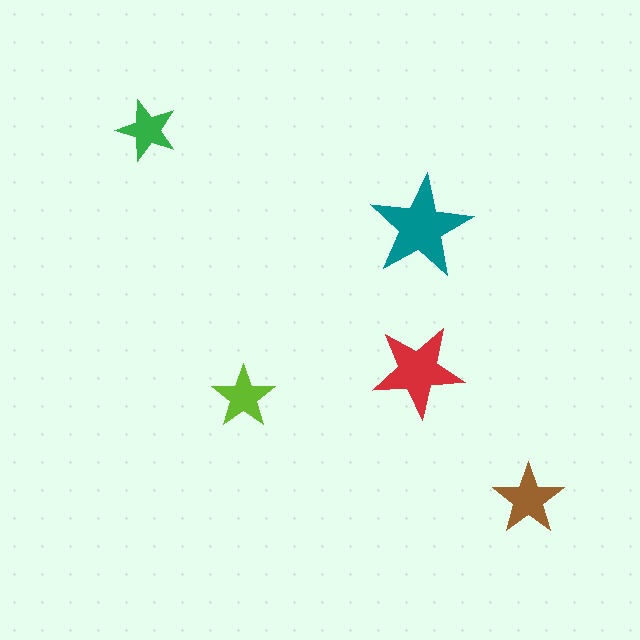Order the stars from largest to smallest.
the teal one, the red one, the brown one, the lime one, the green one.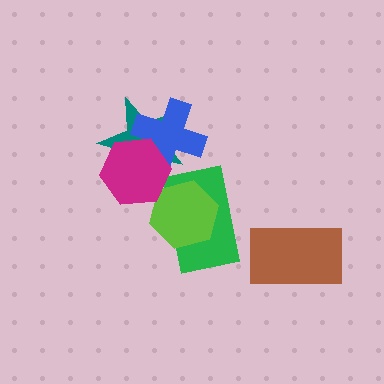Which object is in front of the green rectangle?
The lime hexagon is in front of the green rectangle.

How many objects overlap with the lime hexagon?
2 objects overlap with the lime hexagon.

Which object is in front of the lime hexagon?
The magenta hexagon is in front of the lime hexagon.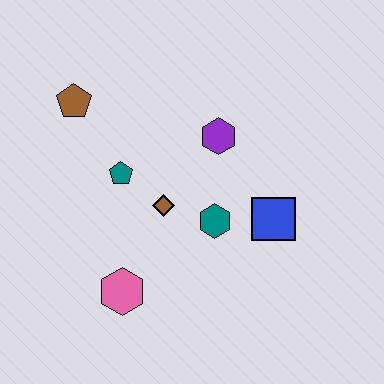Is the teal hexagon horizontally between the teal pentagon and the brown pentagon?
No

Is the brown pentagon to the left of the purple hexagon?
Yes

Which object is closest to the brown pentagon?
The teal pentagon is closest to the brown pentagon.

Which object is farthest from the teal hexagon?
The brown pentagon is farthest from the teal hexagon.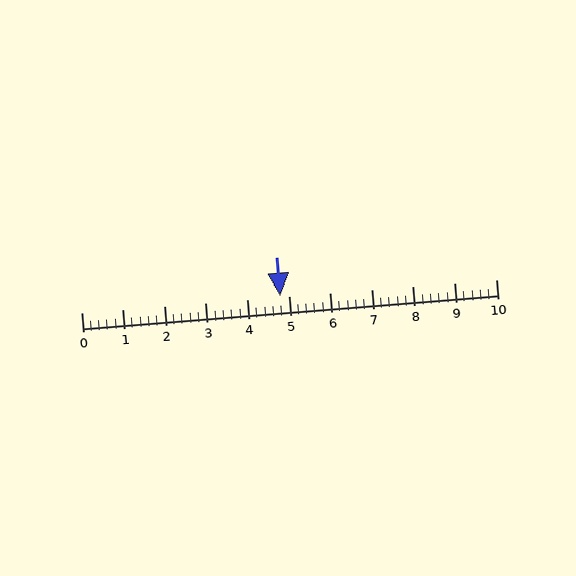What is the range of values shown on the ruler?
The ruler shows values from 0 to 10.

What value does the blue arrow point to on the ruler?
The blue arrow points to approximately 4.8.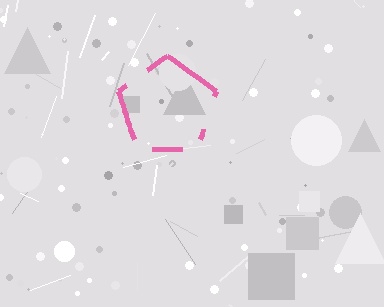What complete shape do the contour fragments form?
The contour fragments form a pentagon.